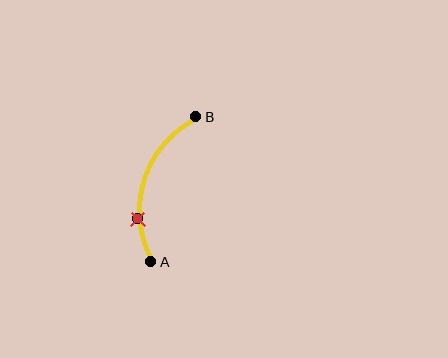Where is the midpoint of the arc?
The arc midpoint is the point on the curve farthest from the straight line joining A and B. It sits to the left of that line.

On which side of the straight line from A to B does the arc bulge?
The arc bulges to the left of the straight line connecting A and B.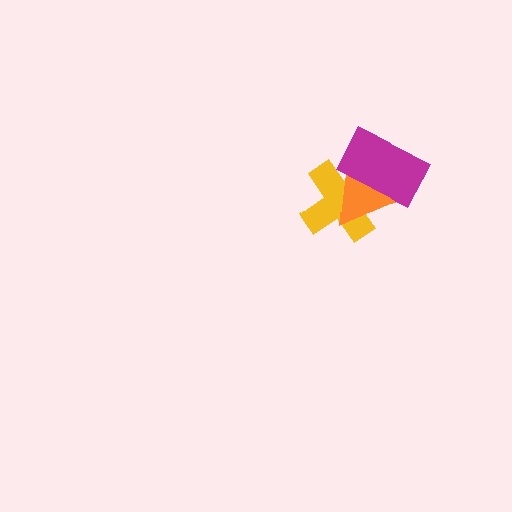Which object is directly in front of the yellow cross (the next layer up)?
The orange triangle is directly in front of the yellow cross.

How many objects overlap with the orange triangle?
2 objects overlap with the orange triangle.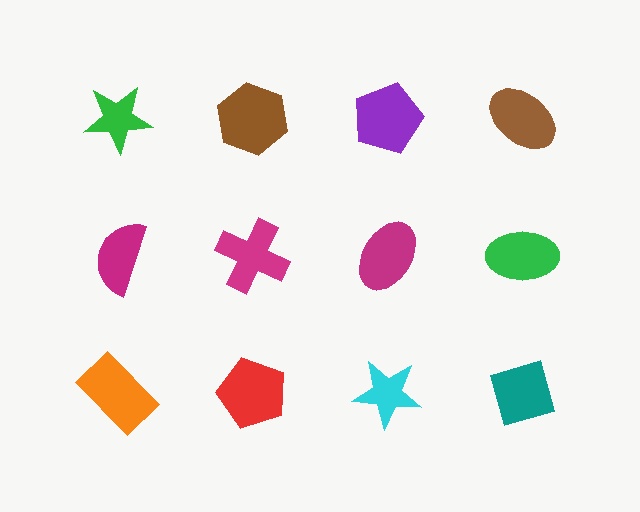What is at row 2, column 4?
A green ellipse.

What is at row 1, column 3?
A purple pentagon.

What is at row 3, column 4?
A teal diamond.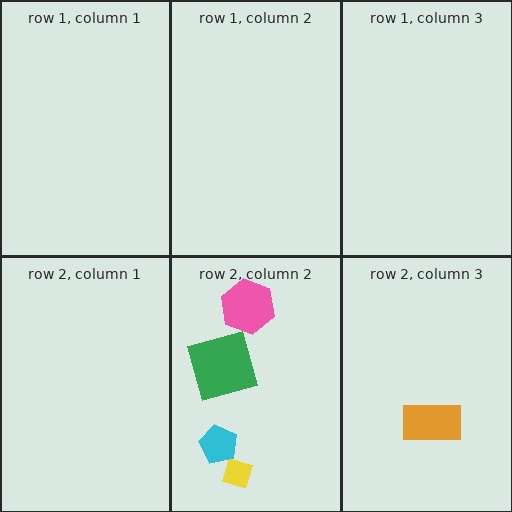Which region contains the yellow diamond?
The row 2, column 2 region.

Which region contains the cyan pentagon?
The row 2, column 2 region.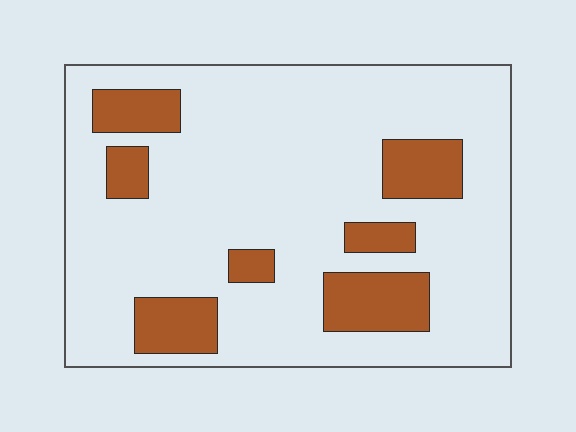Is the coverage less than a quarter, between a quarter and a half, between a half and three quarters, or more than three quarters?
Less than a quarter.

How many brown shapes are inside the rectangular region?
7.